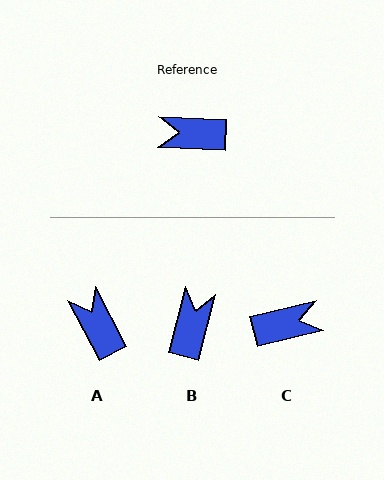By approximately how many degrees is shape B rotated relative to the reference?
Approximately 102 degrees clockwise.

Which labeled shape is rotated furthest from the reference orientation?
C, about 164 degrees away.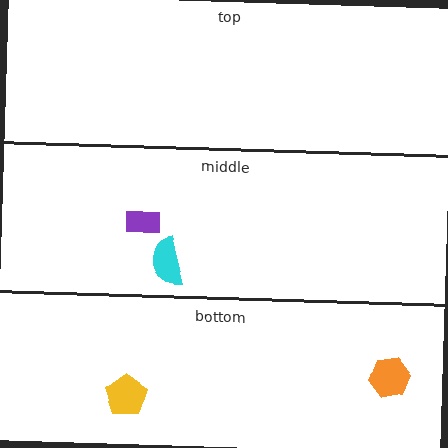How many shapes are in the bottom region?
2.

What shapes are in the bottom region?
The orange hexagon, the yellow pentagon.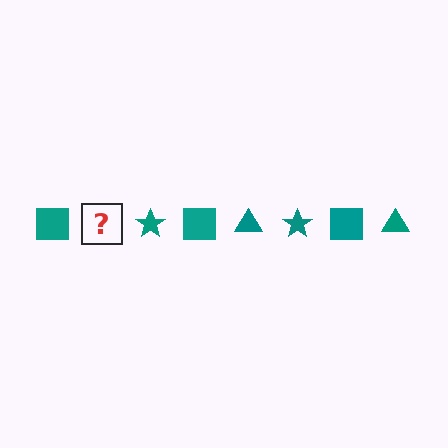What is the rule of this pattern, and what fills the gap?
The rule is that the pattern cycles through square, triangle, star shapes in teal. The gap should be filled with a teal triangle.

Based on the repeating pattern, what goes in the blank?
The blank should be a teal triangle.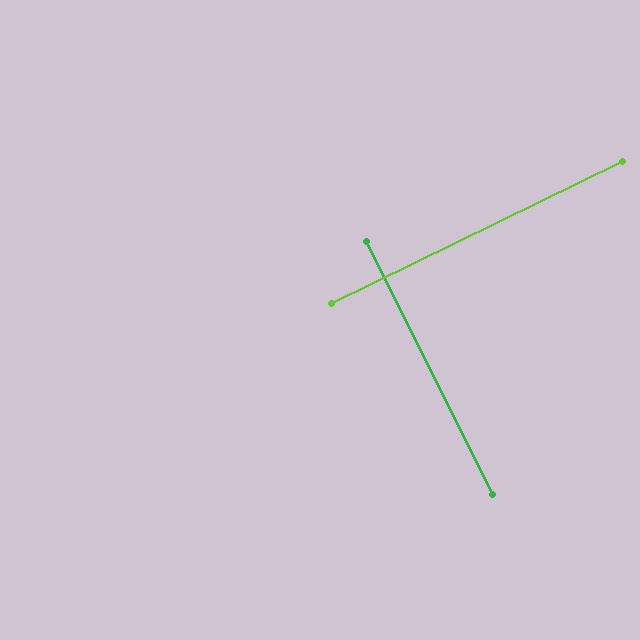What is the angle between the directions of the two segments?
Approximately 90 degrees.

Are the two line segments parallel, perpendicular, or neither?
Perpendicular — they meet at approximately 90°.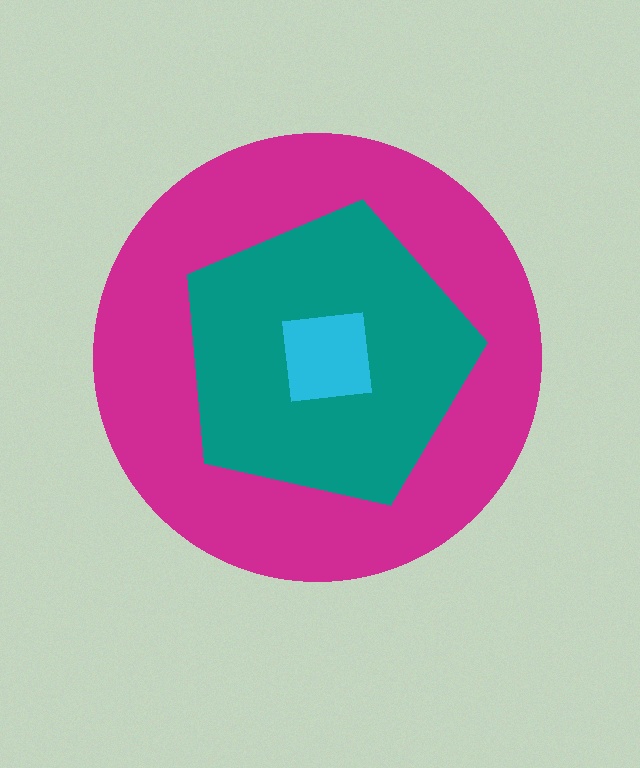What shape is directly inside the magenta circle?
The teal pentagon.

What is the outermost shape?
The magenta circle.